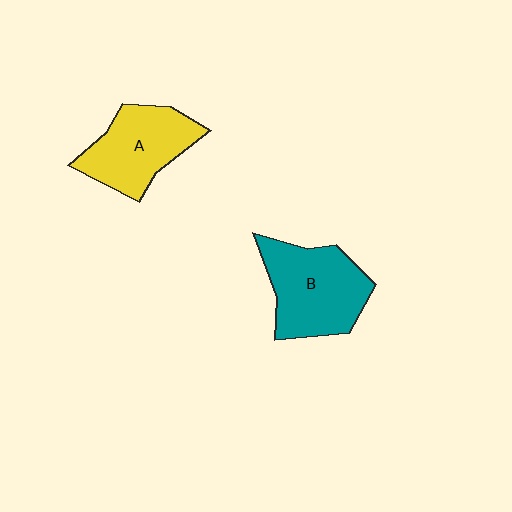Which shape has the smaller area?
Shape A (yellow).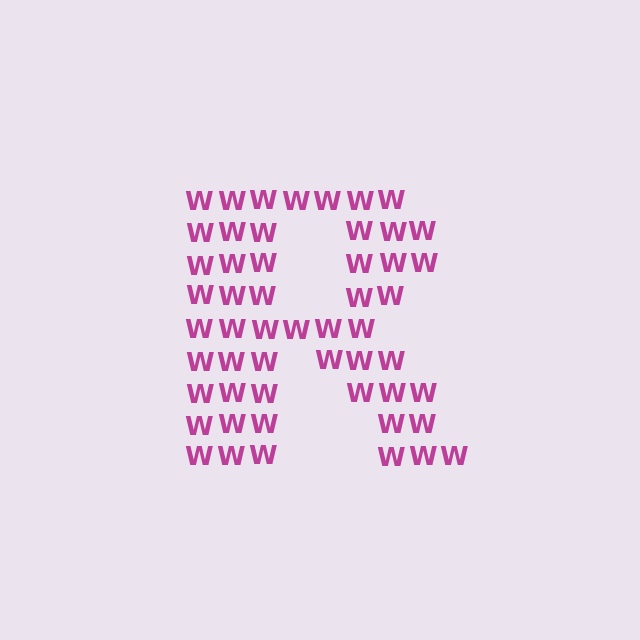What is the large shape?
The large shape is the letter R.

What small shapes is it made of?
It is made of small letter W's.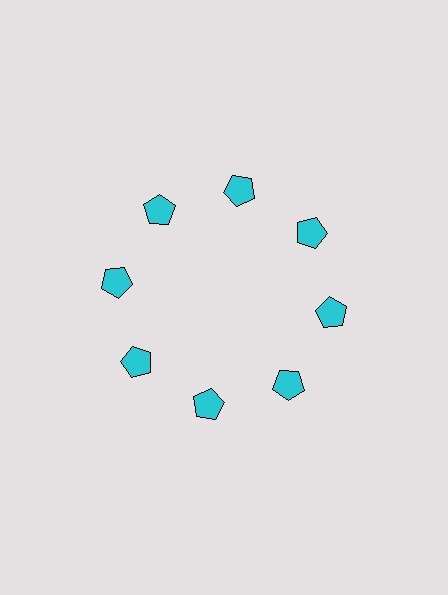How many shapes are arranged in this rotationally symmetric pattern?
There are 8 shapes, arranged in 8 groups of 1.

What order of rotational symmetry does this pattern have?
This pattern has 8-fold rotational symmetry.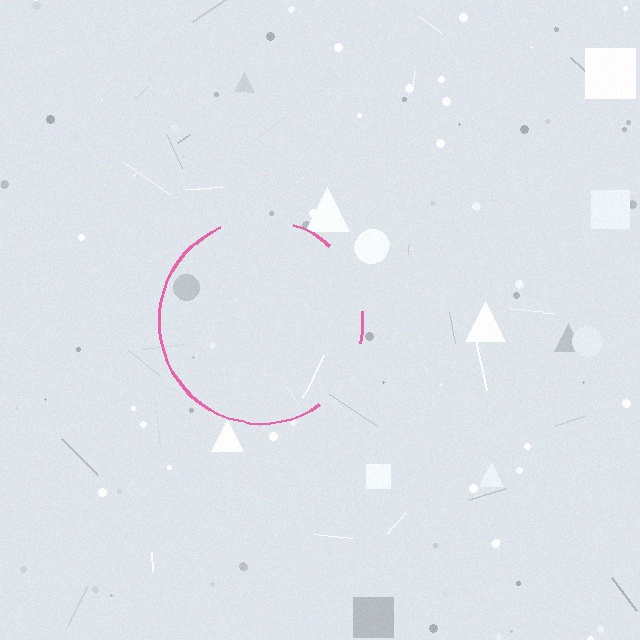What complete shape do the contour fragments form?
The contour fragments form a circle.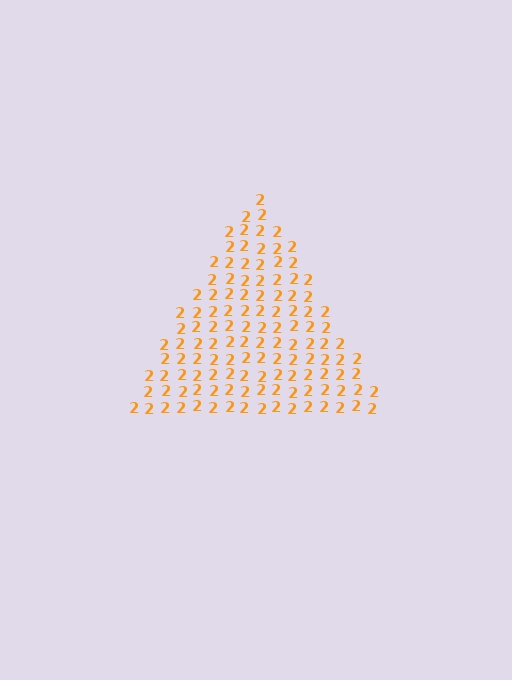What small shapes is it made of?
It is made of small digit 2's.